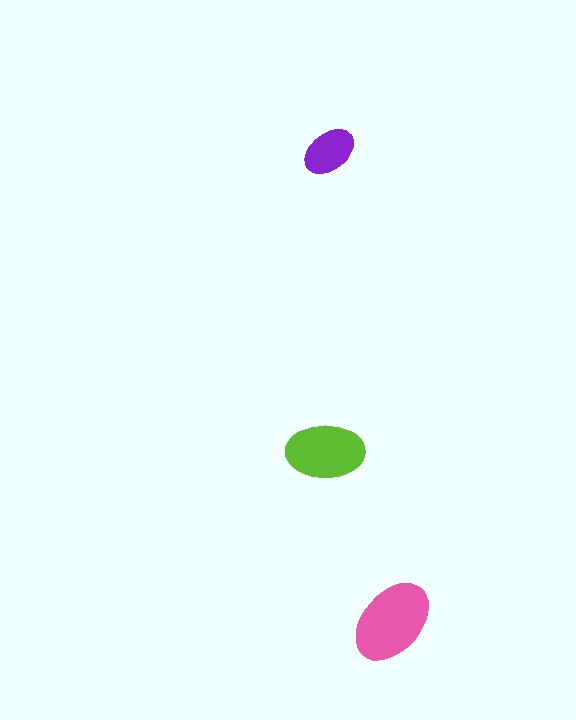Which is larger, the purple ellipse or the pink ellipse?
The pink one.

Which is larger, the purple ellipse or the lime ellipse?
The lime one.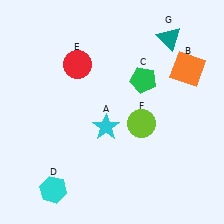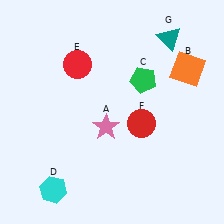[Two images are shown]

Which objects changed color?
A changed from cyan to pink. F changed from lime to red.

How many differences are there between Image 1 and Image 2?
There are 2 differences between the two images.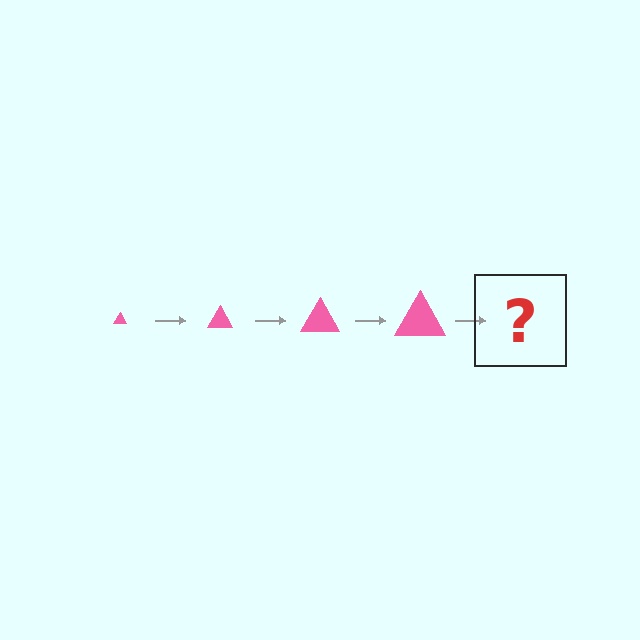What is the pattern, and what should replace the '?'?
The pattern is that the triangle gets progressively larger each step. The '?' should be a pink triangle, larger than the previous one.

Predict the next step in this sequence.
The next step is a pink triangle, larger than the previous one.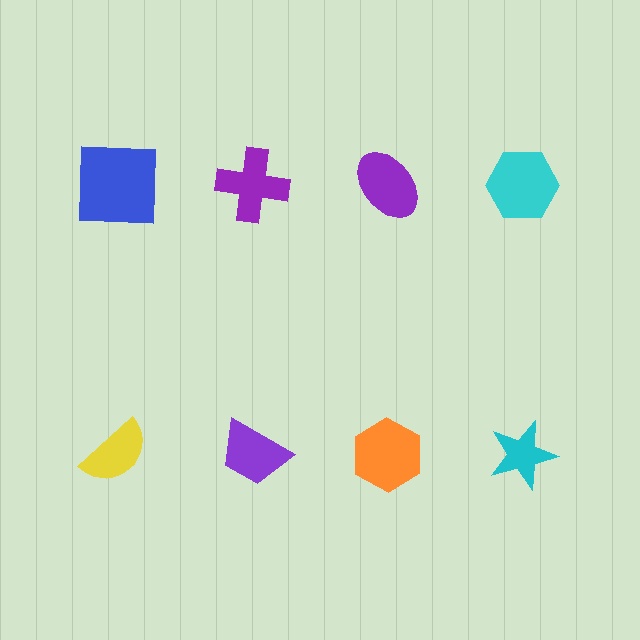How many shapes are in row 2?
4 shapes.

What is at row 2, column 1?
A yellow semicircle.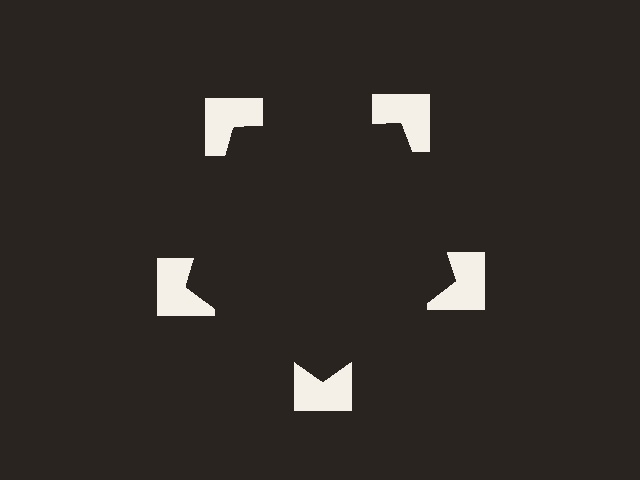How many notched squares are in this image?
There are 5 — one at each vertex of the illusory pentagon.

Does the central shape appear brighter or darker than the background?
It typically appears slightly darker than the background, even though no actual brightness change is drawn.